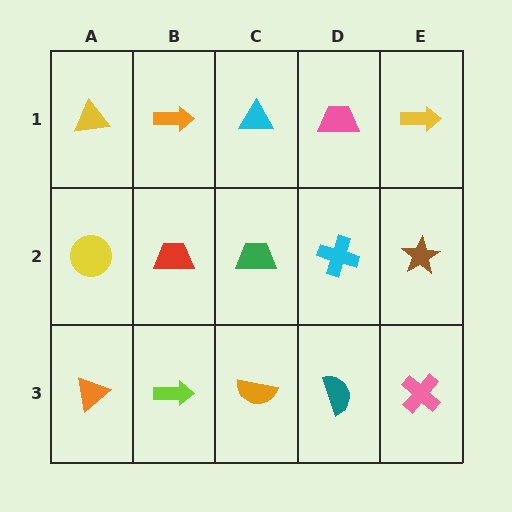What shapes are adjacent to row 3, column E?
A brown star (row 2, column E), a teal semicircle (row 3, column D).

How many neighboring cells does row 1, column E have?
2.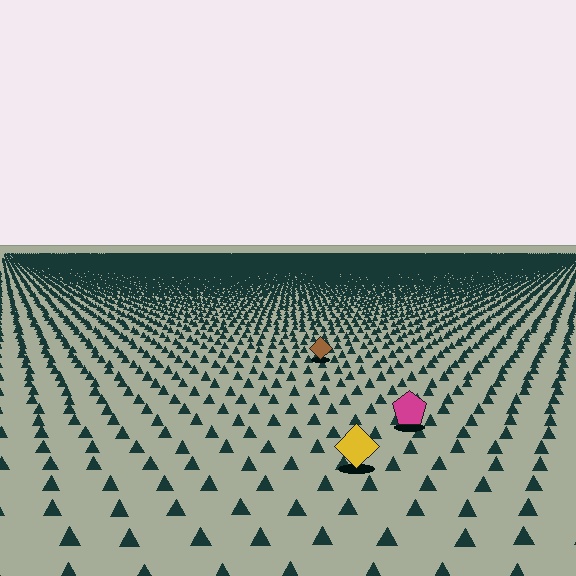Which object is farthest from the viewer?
The brown diamond is farthest from the viewer. It appears smaller and the ground texture around it is denser.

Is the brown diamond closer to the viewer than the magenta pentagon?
No. The magenta pentagon is closer — you can tell from the texture gradient: the ground texture is coarser near it.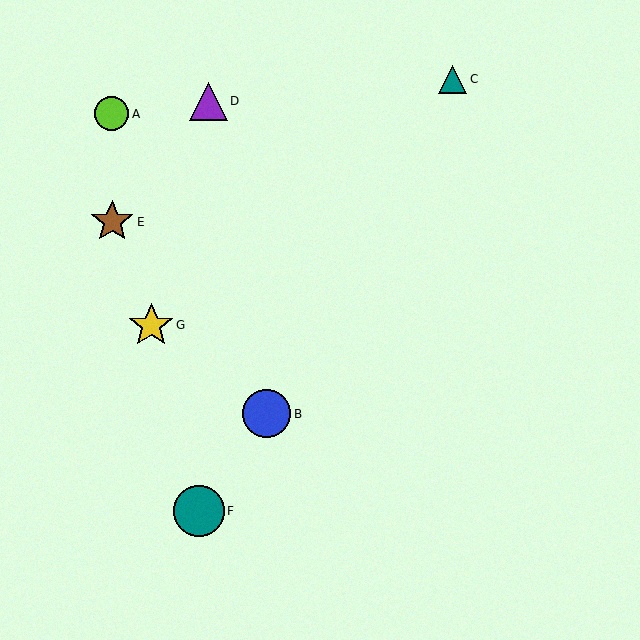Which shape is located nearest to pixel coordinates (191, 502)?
The teal circle (labeled F) at (199, 511) is nearest to that location.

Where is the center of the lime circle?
The center of the lime circle is at (111, 114).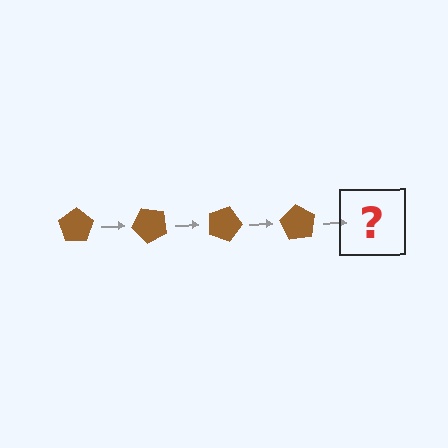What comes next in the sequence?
The next element should be a brown pentagon rotated 180 degrees.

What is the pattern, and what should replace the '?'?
The pattern is that the pentagon rotates 45 degrees each step. The '?' should be a brown pentagon rotated 180 degrees.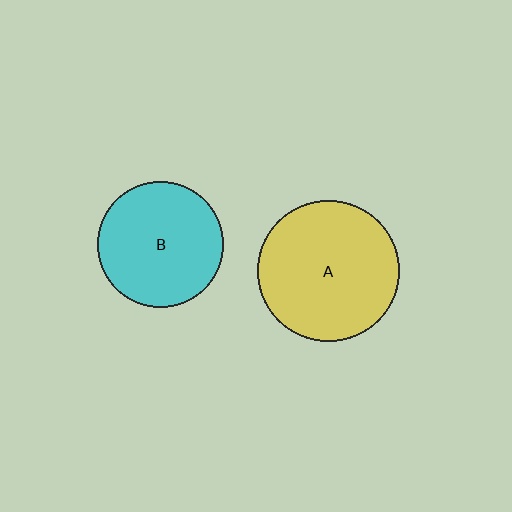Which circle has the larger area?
Circle A (yellow).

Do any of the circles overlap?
No, none of the circles overlap.